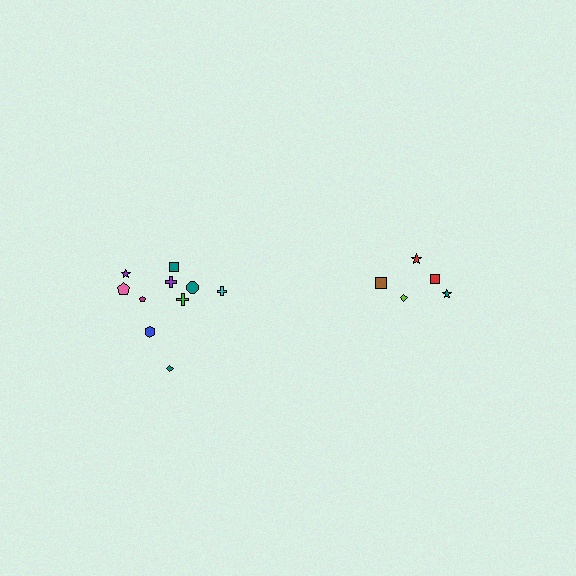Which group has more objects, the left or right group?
The left group.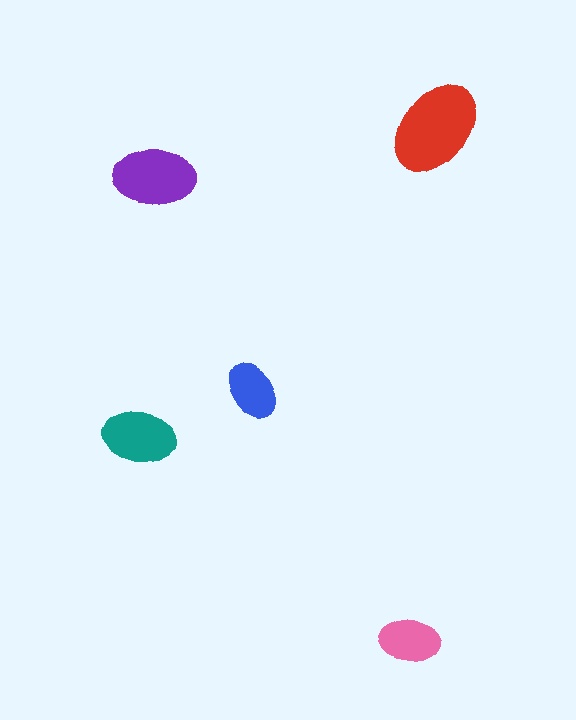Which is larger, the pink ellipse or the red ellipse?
The red one.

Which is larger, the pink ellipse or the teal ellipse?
The teal one.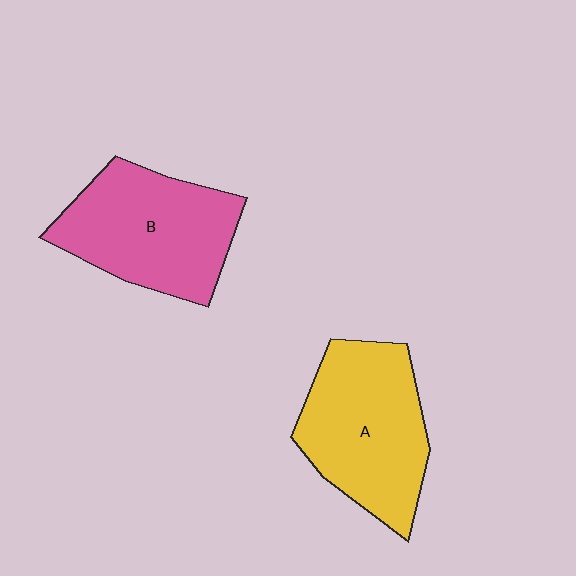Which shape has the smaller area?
Shape B (pink).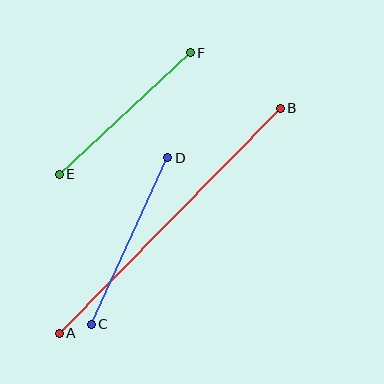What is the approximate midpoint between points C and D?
The midpoint is at approximately (129, 241) pixels.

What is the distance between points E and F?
The distance is approximately 179 pixels.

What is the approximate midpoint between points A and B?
The midpoint is at approximately (170, 221) pixels.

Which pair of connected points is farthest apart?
Points A and B are farthest apart.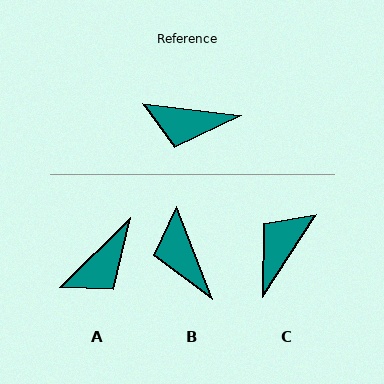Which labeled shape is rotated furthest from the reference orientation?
C, about 116 degrees away.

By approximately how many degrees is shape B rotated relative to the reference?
Approximately 61 degrees clockwise.